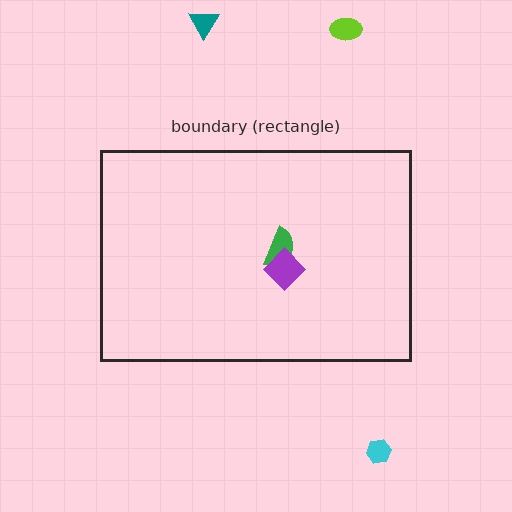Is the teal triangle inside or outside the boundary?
Outside.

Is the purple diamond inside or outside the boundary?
Inside.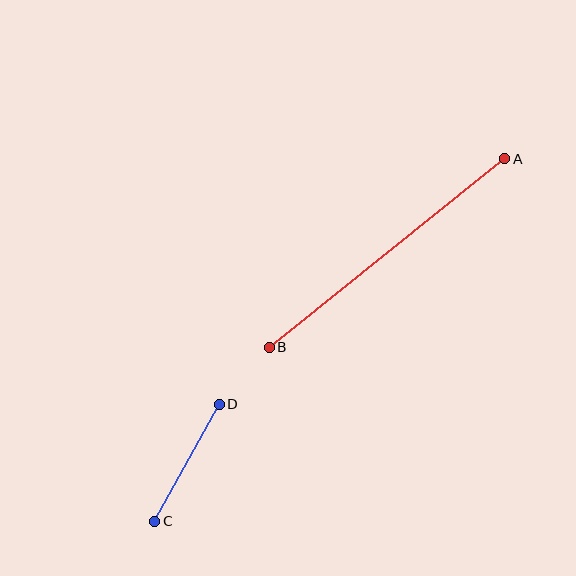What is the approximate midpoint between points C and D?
The midpoint is at approximately (187, 463) pixels.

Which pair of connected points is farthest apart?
Points A and B are farthest apart.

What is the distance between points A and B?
The distance is approximately 302 pixels.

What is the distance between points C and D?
The distance is approximately 134 pixels.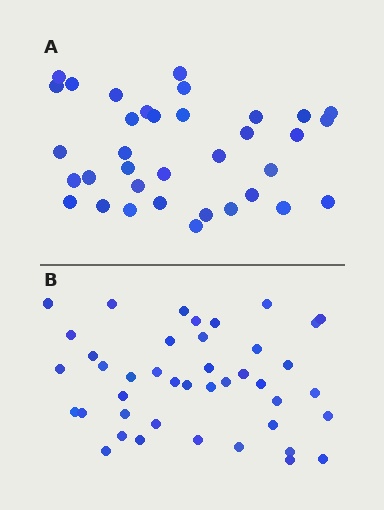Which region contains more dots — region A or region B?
Region B (the bottom region) has more dots.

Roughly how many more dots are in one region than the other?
Region B has roughly 8 or so more dots than region A.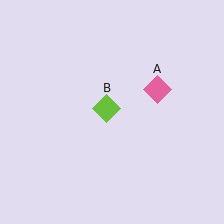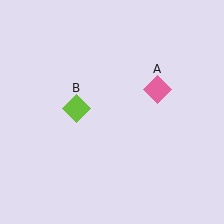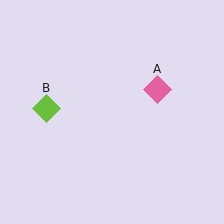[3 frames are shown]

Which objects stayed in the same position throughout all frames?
Pink diamond (object A) remained stationary.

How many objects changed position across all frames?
1 object changed position: lime diamond (object B).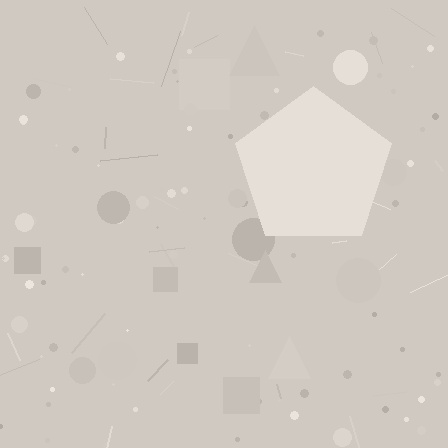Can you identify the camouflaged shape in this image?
The camouflaged shape is a pentagon.